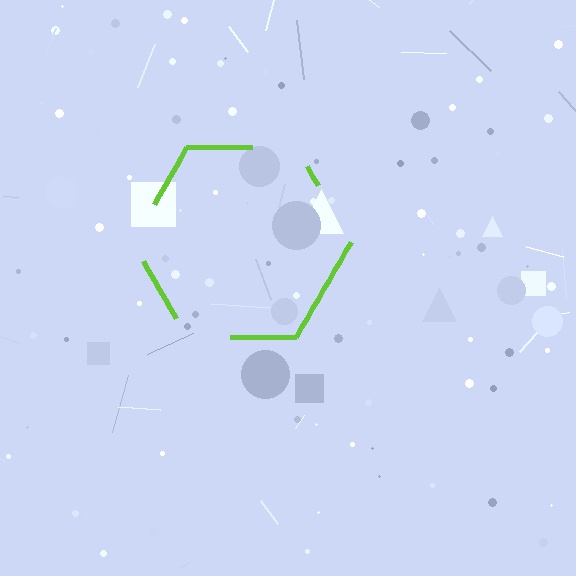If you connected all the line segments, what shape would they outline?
They would outline a hexagon.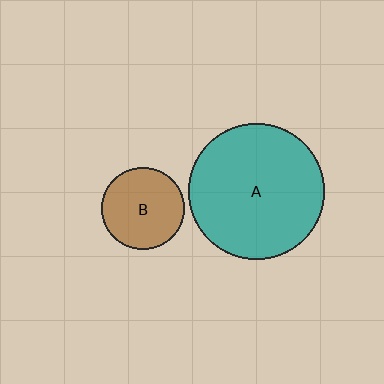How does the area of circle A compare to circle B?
Approximately 2.7 times.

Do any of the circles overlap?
No, none of the circles overlap.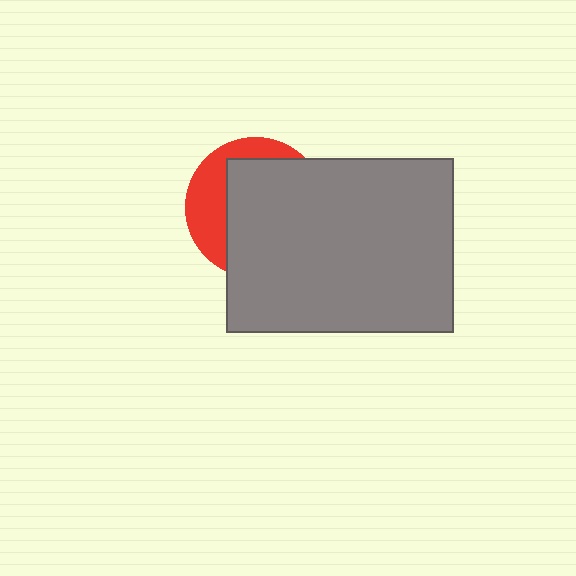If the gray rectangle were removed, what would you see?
You would see the complete red circle.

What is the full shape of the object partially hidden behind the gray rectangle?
The partially hidden object is a red circle.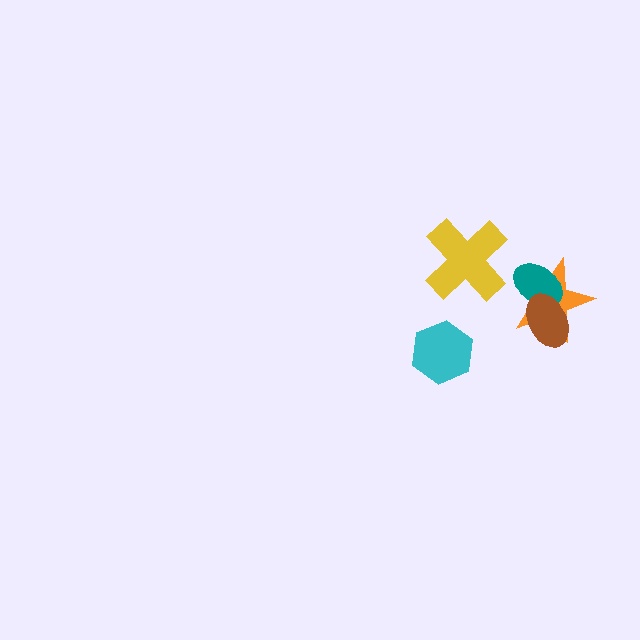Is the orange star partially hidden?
Yes, it is partially covered by another shape.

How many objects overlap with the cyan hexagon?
0 objects overlap with the cyan hexagon.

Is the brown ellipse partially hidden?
No, no other shape covers it.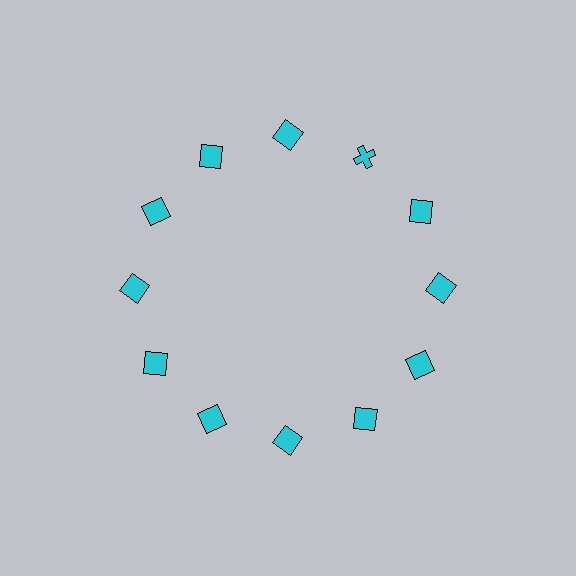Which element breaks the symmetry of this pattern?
The cyan cross at roughly the 1 o'clock position breaks the symmetry. All other shapes are cyan squares.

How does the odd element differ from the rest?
It has a different shape: cross instead of square.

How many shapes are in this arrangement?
There are 12 shapes arranged in a ring pattern.